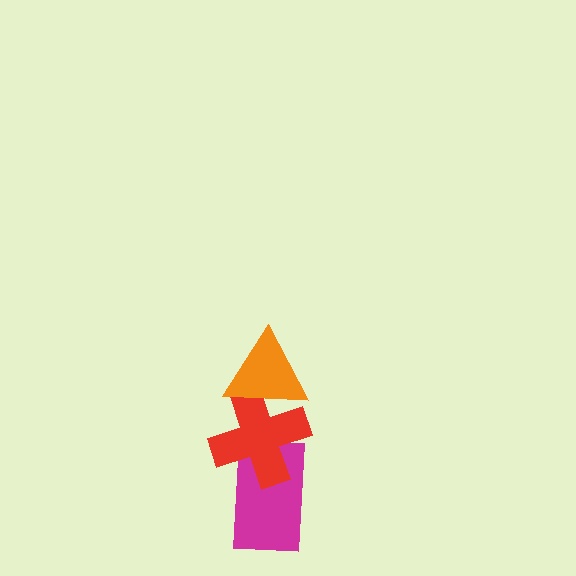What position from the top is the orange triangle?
The orange triangle is 1st from the top.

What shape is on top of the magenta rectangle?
The red cross is on top of the magenta rectangle.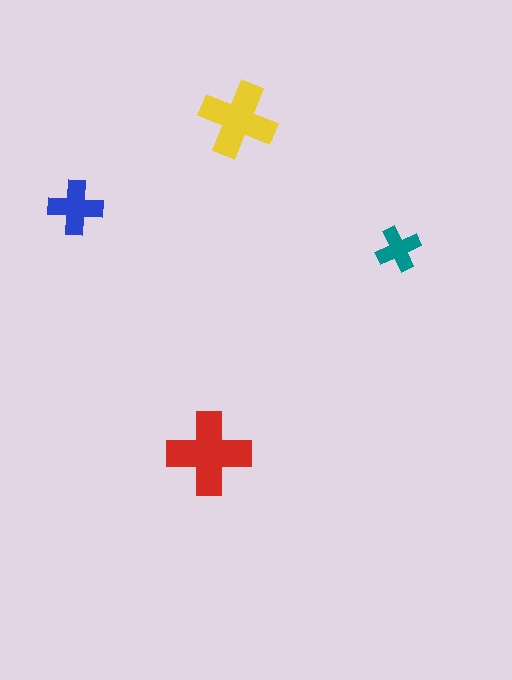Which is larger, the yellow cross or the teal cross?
The yellow one.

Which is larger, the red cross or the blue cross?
The red one.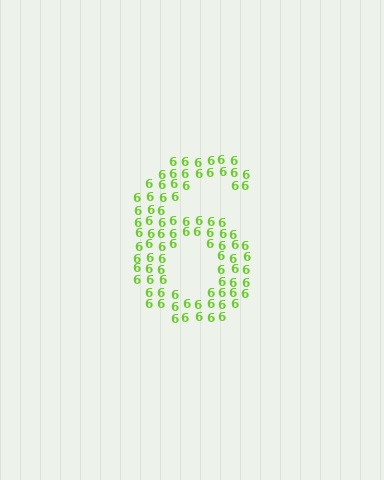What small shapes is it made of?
It is made of small digit 6's.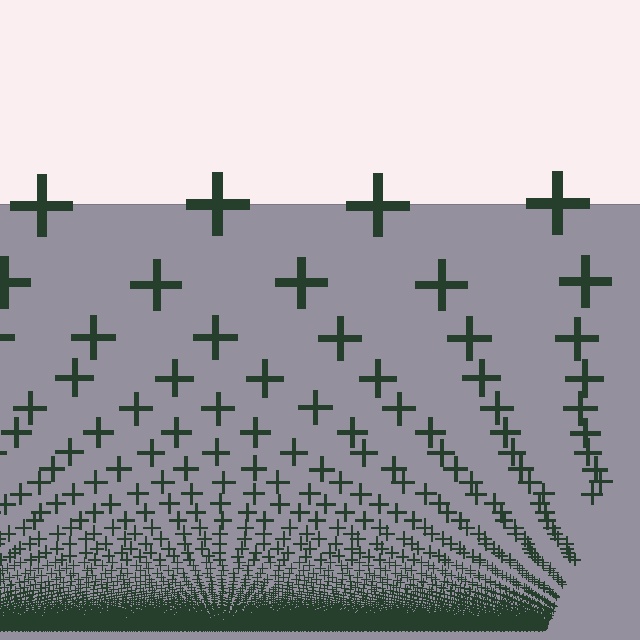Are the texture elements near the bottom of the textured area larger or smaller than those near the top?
Smaller. The gradient is inverted — elements near the bottom are smaller and denser.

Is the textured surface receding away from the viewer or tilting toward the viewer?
The surface appears to tilt toward the viewer. Texture elements get larger and sparser toward the top.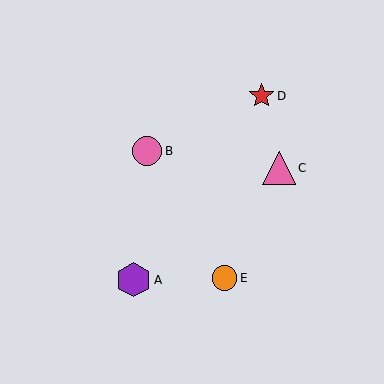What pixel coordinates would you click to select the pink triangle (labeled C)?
Click at (279, 168) to select the pink triangle C.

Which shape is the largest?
The purple hexagon (labeled A) is the largest.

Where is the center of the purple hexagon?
The center of the purple hexagon is at (134, 280).